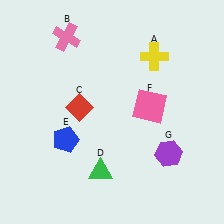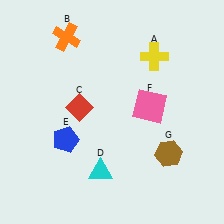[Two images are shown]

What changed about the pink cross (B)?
In Image 1, B is pink. In Image 2, it changed to orange.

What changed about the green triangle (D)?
In Image 1, D is green. In Image 2, it changed to cyan.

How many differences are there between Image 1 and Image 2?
There are 3 differences between the two images.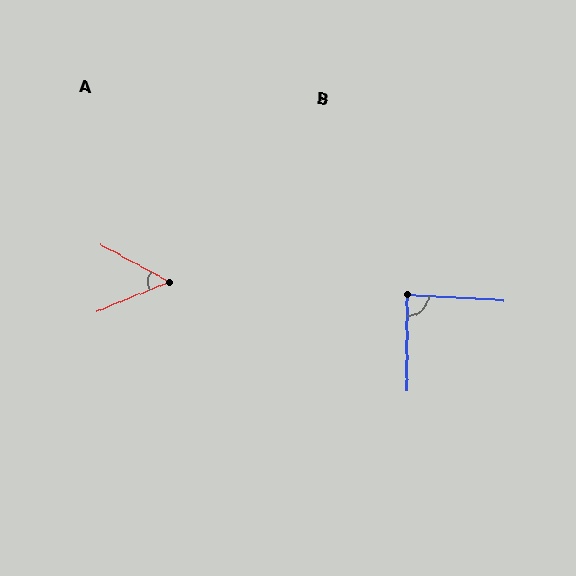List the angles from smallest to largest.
A (51°), B (86°).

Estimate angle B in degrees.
Approximately 86 degrees.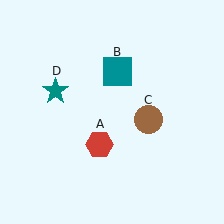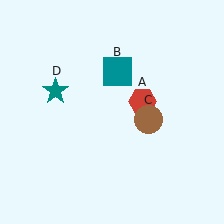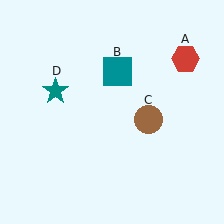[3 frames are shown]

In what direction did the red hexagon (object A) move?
The red hexagon (object A) moved up and to the right.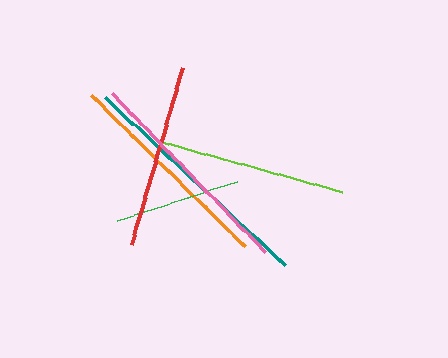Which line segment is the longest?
The teal line is the longest at approximately 247 pixels.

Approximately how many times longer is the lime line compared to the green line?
The lime line is approximately 1.5 times the length of the green line.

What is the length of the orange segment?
The orange segment is approximately 216 pixels long.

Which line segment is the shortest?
The green line is the shortest at approximately 126 pixels.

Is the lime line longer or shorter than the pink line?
The pink line is longer than the lime line.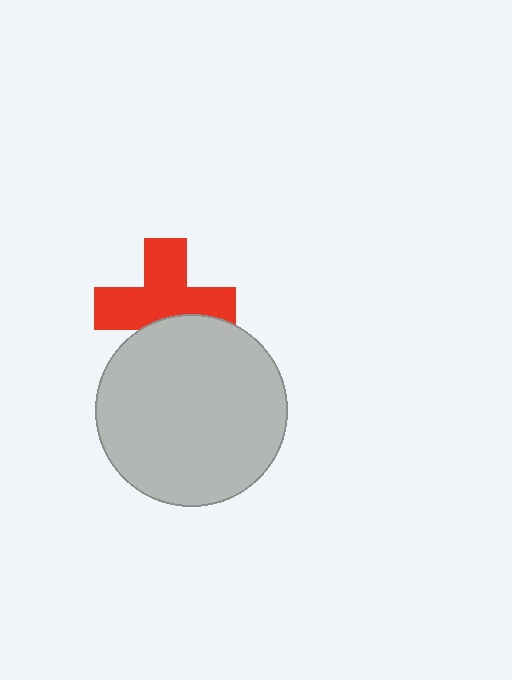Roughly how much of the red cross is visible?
Most of it is visible (roughly 68%).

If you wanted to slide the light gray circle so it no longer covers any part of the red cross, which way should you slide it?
Slide it down — that is the most direct way to separate the two shapes.